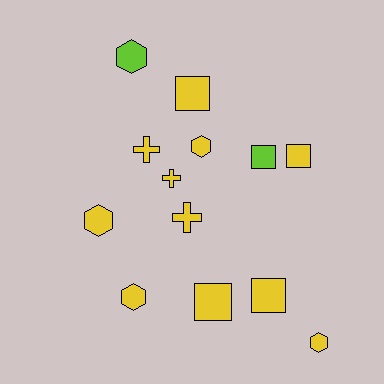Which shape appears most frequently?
Square, with 5 objects.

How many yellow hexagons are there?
There are 4 yellow hexagons.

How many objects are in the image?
There are 13 objects.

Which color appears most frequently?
Yellow, with 11 objects.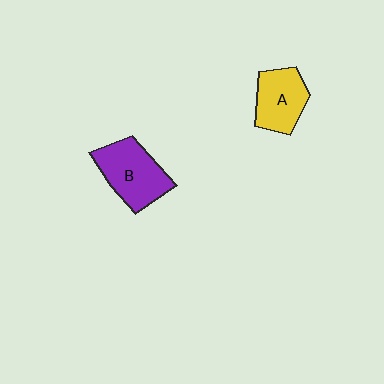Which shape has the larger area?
Shape B (purple).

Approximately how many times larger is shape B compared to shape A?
Approximately 1.2 times.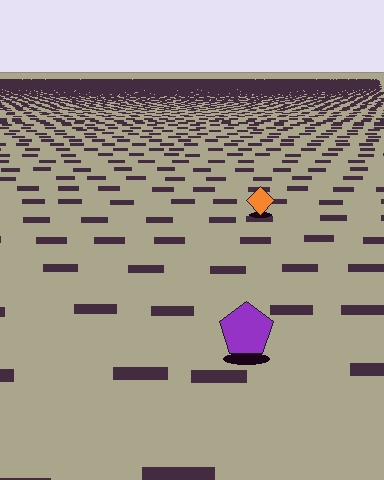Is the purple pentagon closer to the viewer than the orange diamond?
Yes. The purple pentagon is closer — you can tell from the texture gradient: the ground texture is coarser near it.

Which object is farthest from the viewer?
The orange diamond is farthest from the viewer. It appears smaller and the ground texture around it is denser.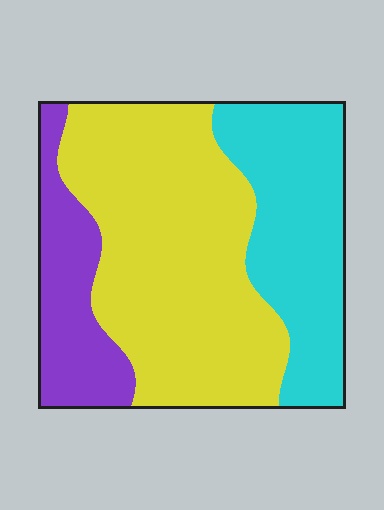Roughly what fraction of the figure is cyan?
Cyan covers 30% of the figure.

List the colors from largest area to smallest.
From largest to smallest: yellow, cyan, purple.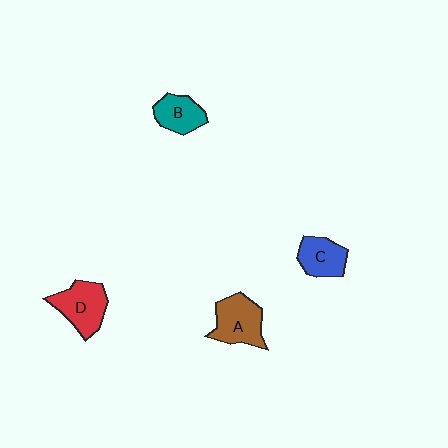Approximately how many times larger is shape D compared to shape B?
Approximately 1.4 times.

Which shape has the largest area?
Shape A (brown).